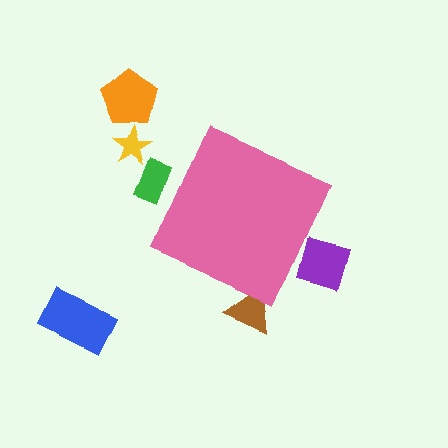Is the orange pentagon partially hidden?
No, the orange pentagon is fully visible.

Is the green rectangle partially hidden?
Yes, the green rectangle is partially hidden behind the pink diamond.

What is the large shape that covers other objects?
A pink diamond.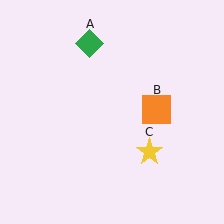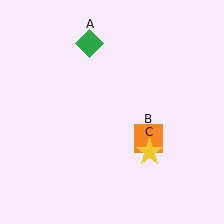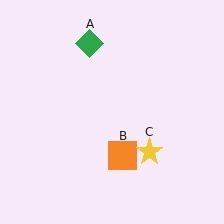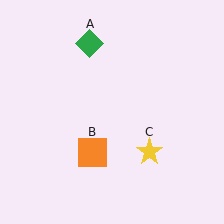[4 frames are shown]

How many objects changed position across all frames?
1 object changed position: orange square (object B).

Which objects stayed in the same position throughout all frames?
Green diamond (object A) and yellow star (object C) remained stationary.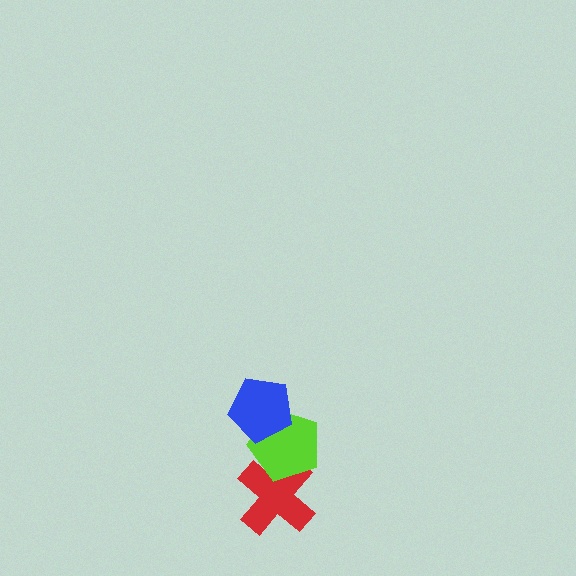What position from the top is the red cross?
The red cross is 3rd from the top.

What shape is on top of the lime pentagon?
The blue pentagon is on top of the lime pentagon.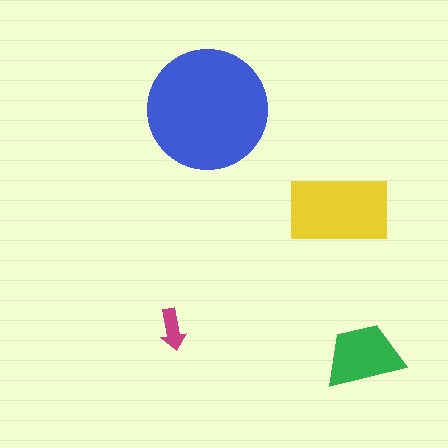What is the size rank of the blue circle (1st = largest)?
1st.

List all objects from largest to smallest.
The blue circle, the yellow rectangle, the green trapezoid, the magenta arrow.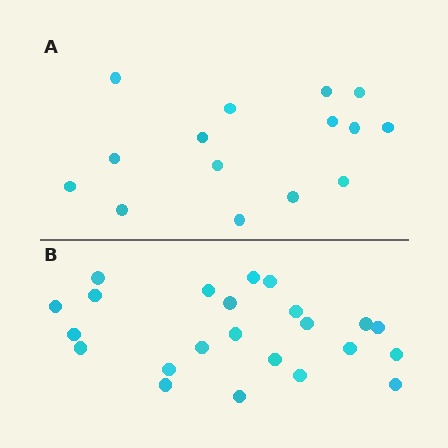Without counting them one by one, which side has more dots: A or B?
Region B (the bottom region) has more dots.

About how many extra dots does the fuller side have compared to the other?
Region B has roughly 8 or so more dots than region A.